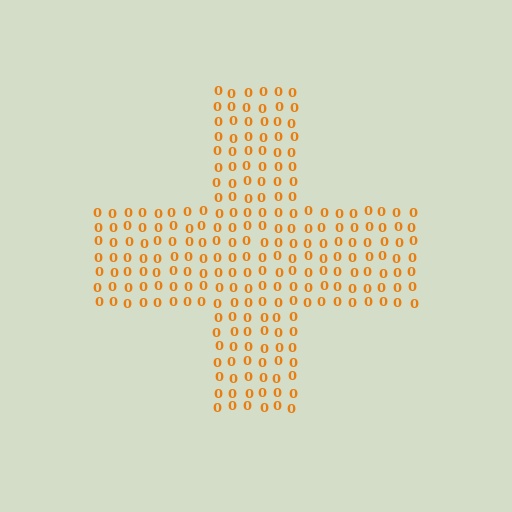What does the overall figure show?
The overall figure shows a cross.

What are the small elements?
The small elements are digit 0's.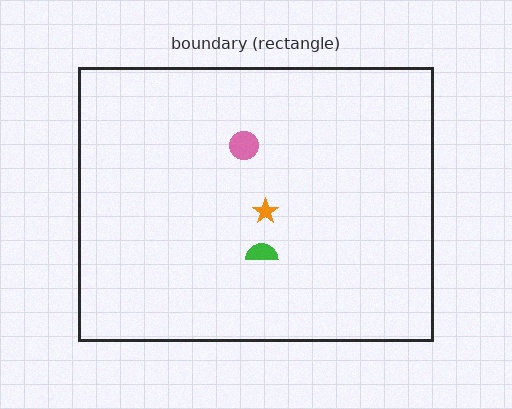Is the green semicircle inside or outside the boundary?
Inside.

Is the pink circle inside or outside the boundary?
Inside.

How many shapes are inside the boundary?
3 inside, 0 outside.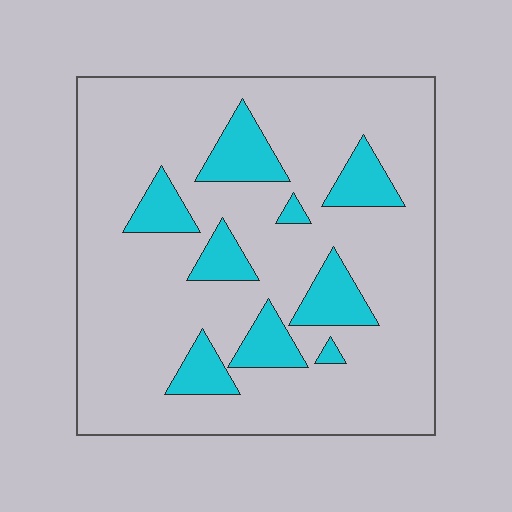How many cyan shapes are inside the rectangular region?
9.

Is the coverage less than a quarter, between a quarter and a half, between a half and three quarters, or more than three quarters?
Less than a quarter.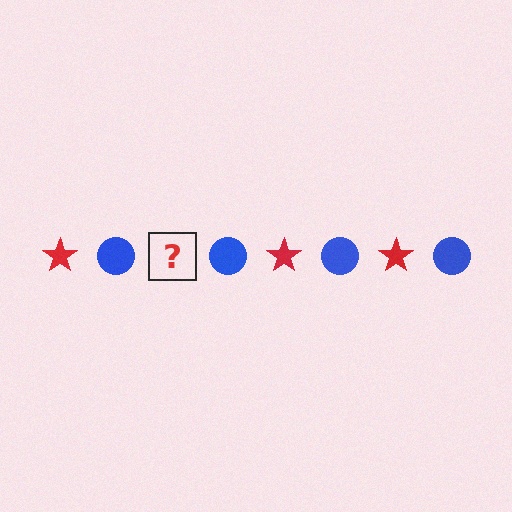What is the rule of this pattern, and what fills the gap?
The rule is that the pattern alternates between red star and blue circle. The gap should be filled with a red star.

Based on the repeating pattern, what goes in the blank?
The blank should be a red star.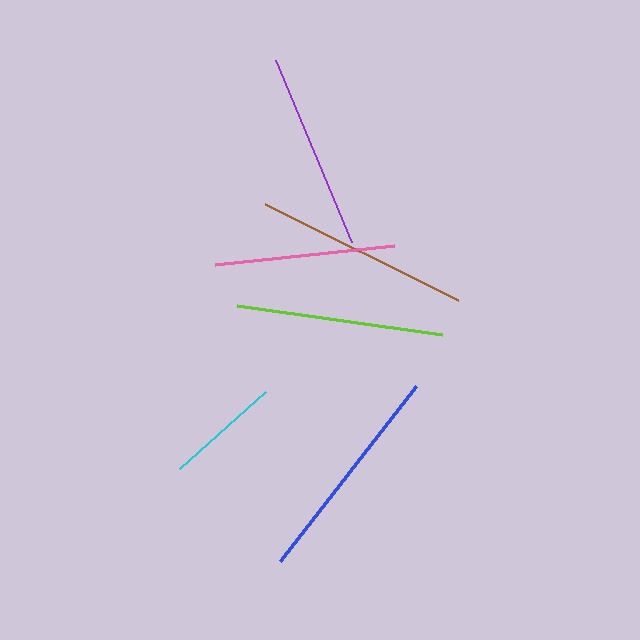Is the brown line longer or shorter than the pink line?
The brown line is longer than the pink line.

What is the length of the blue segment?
The blue segment is approximately 222 pixels long.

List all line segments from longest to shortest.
From longest to shortest: blue, brown, lime, purple, pink, cyan.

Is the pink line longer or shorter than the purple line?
The purple line is longer than the pink line.